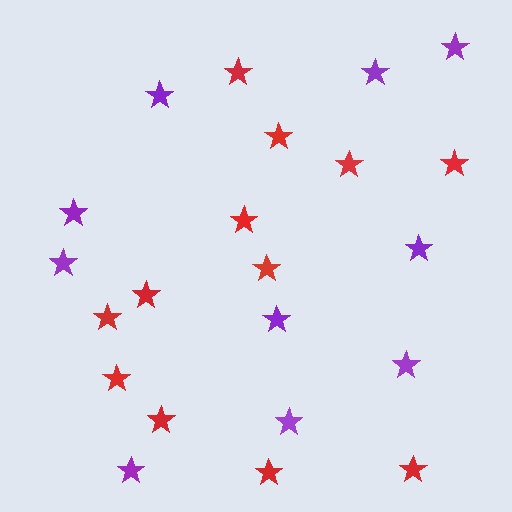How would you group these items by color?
There are 2 groups: one group of red stars (12) and one group of purple stars (10).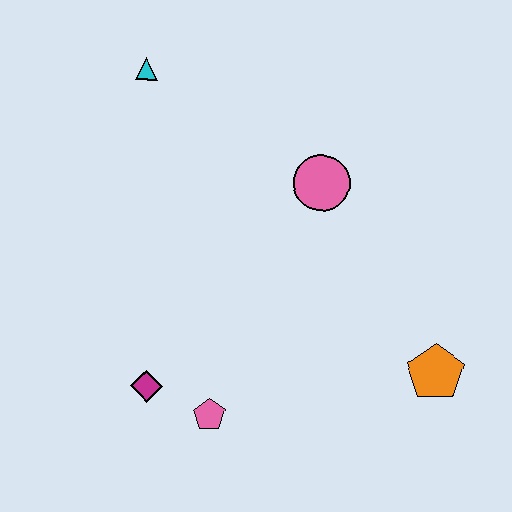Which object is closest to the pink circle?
The cyan triangle is closest to the pink circle.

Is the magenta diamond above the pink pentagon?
Yes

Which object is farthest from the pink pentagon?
The cyan triangle is farthest from the pink pentagon.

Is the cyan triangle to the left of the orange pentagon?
Yes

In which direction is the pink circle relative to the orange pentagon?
The pink circle is above the orange pentagon.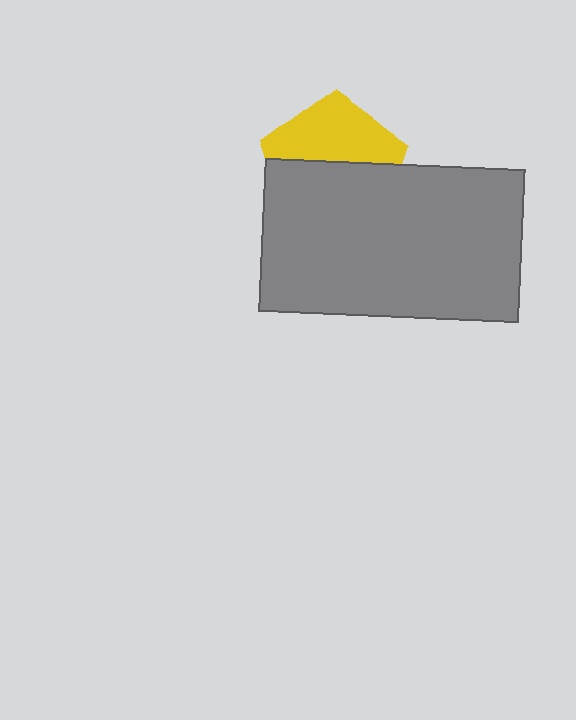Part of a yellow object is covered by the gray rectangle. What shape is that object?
It is a pentagon.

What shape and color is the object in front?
The object in front is a gray rectangle.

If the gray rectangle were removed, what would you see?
You would see the complete yellow pentagon.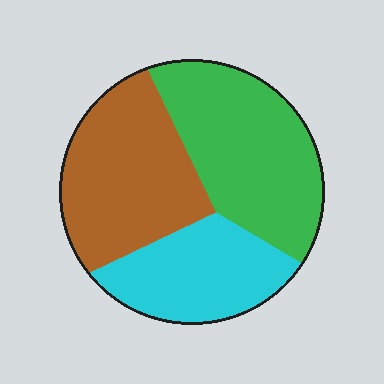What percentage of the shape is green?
Green takes up about three eighths (3/8) of the shape.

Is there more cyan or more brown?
Brown.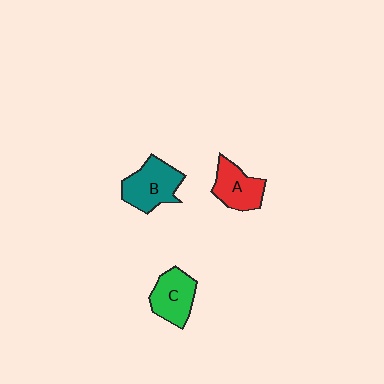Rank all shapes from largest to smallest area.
From largest to smallest: B (teal), C (green), A (red).